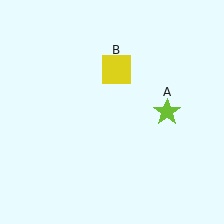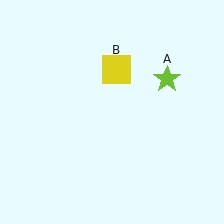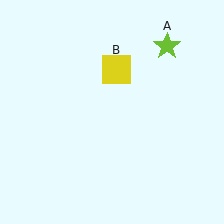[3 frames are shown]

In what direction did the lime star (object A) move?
The lime star (object A) moved up.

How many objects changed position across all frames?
1 object changed position: lime star (object A).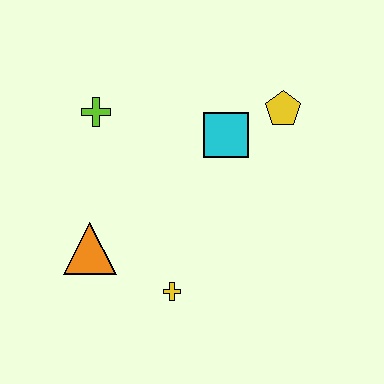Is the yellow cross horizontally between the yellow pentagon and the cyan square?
No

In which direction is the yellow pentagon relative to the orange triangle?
The yellow pentagon is to the right of the orange triangle.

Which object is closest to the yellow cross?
The orange triangle is closest to the yellow cross.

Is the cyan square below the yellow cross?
No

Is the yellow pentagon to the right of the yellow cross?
Yes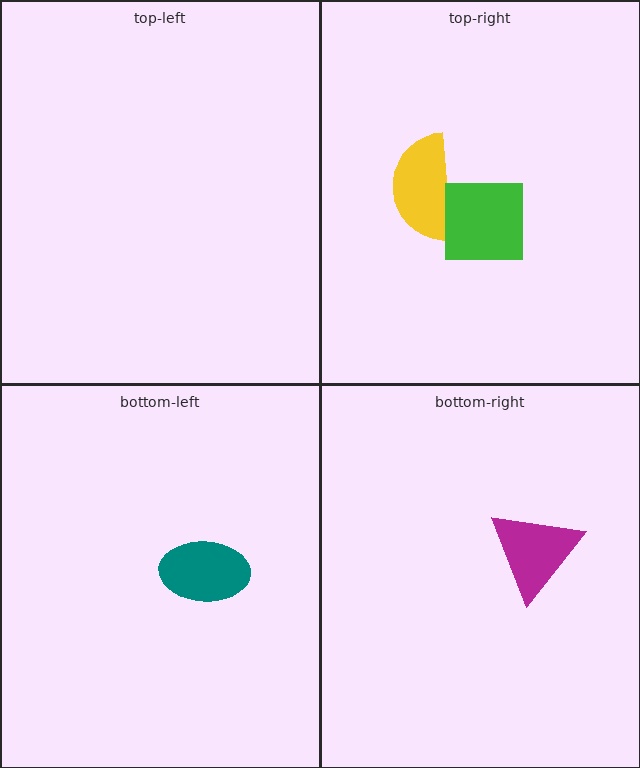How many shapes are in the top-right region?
2.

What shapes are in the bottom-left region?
The teal ellipse.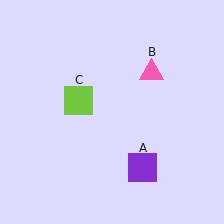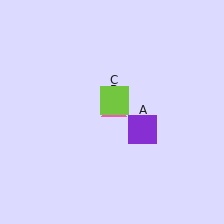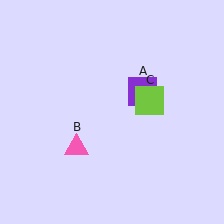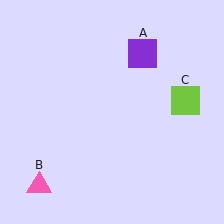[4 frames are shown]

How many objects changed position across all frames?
3 objects changed position: purple square (object A), pink triangle (object B), lime square (object C).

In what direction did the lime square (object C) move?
The lime square (object C) moved right.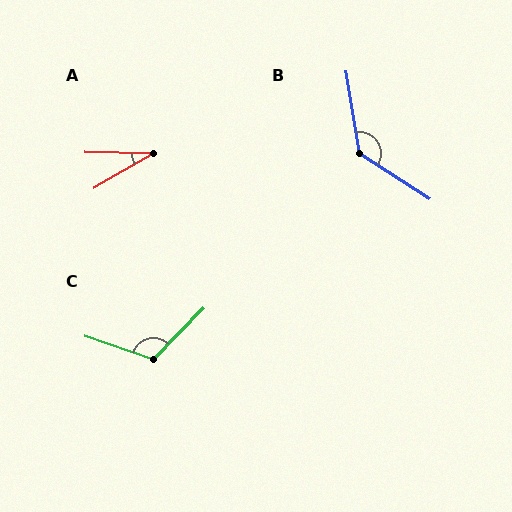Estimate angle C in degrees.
Approximately 115 degrees.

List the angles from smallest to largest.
A (32°), C (115°), B (132°).